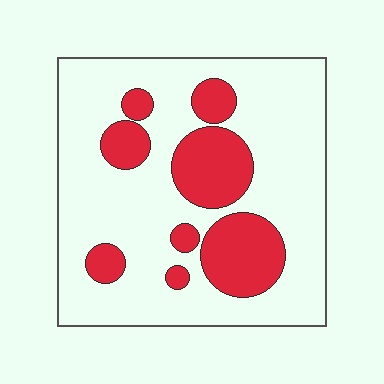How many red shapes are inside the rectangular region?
8.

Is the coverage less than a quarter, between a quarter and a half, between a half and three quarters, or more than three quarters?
Less than a quarter.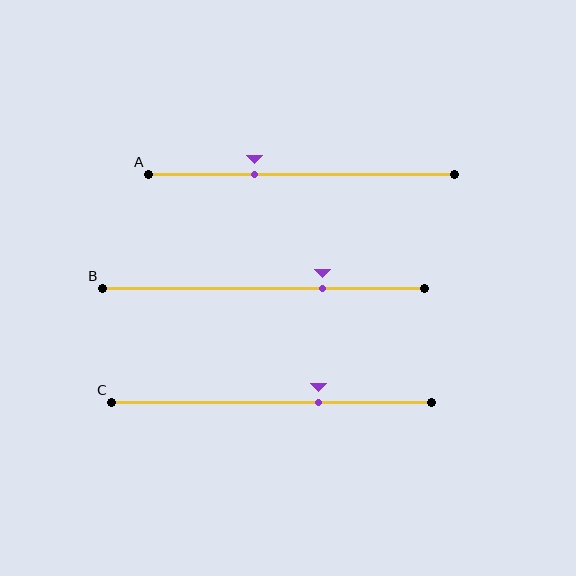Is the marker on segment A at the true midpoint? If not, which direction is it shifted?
No, the marker on segment A is shifted to the left by about 16% of the segment length.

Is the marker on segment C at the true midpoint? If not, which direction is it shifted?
No, the marker on segment C is shifted to the right by about 15% of the segment length.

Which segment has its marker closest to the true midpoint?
Segment C has its marker closest to the true midpoint.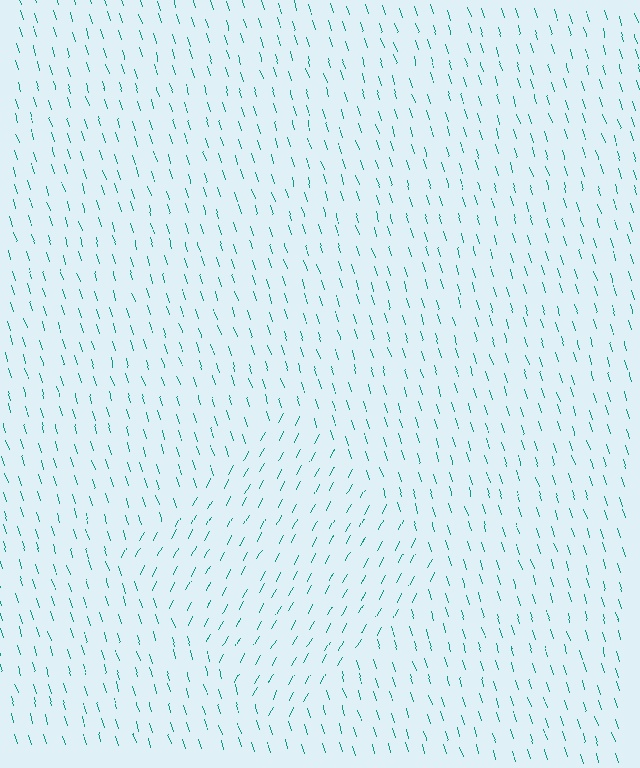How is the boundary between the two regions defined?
The boundary is defined purely by a change in line orientation (approximately 45 degrees difference). All lines are the same color and thickness.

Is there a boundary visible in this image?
Yes, there is a texture boundary formed by a change in line orientation.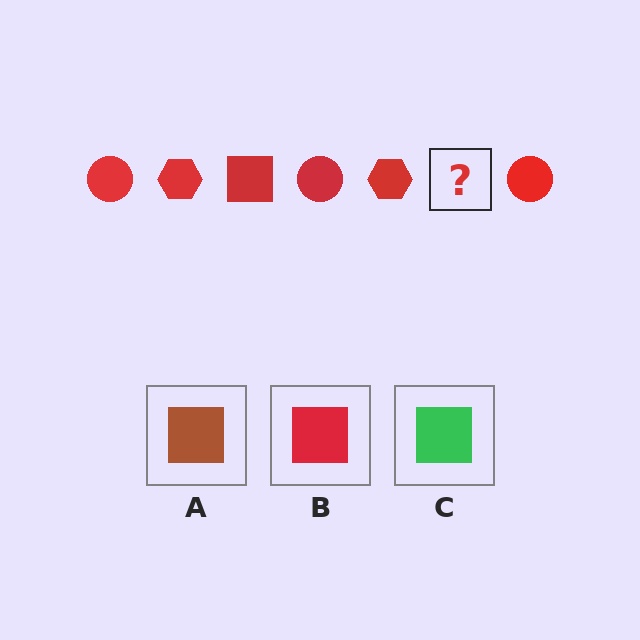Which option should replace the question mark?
Option B.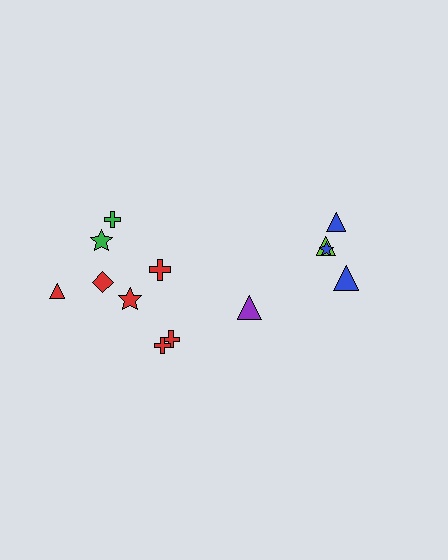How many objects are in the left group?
There are 8 objects.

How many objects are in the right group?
There are 5 objects.